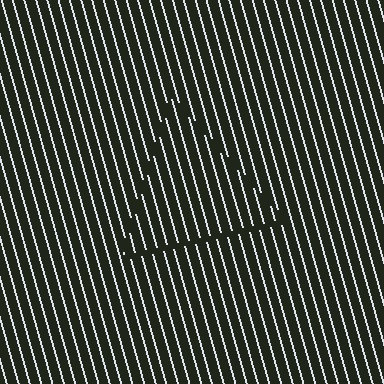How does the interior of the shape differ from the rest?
The interior of the shape contains the same grating, shifted by half a period — the contour is defined by the phase discontinuity where line-ends from the inner and outer gratings abut.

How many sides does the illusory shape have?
3 sides — the line-ends trace a triangle.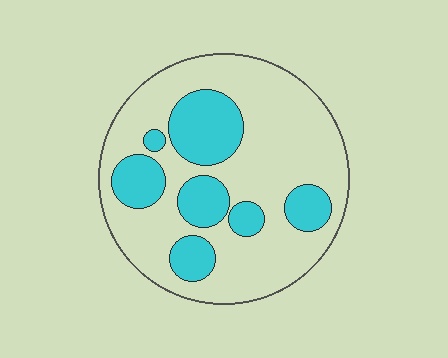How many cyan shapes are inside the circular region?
7.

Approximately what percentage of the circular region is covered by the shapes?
Approximately 30%.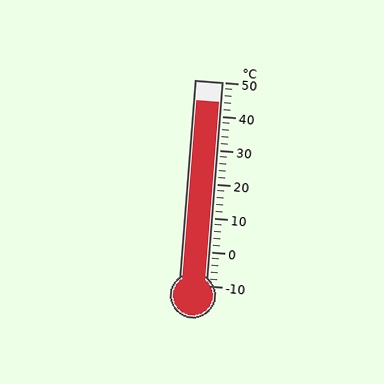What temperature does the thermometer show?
The thermometer shows approximately 44°C.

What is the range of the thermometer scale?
The thermometer scale ranges from -10°C to 50°C.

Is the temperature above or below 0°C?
The temperature is above 0°C.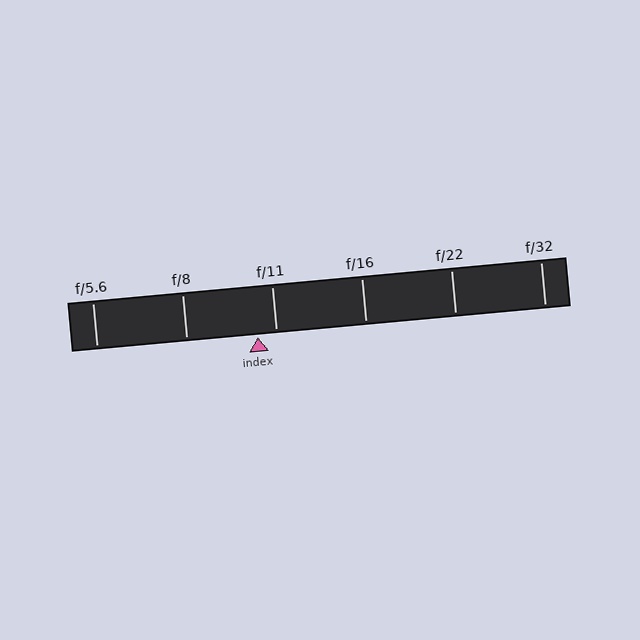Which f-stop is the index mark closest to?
The index mark is closest to f/11.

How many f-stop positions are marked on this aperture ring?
There are 6 f-stop positions marked.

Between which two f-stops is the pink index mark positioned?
The index mark is between f/8 and f/11.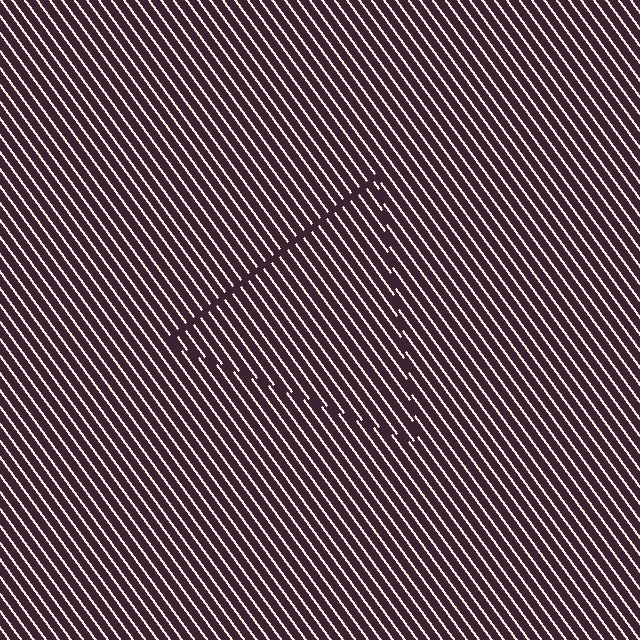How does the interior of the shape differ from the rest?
The interior of the shape contains the same grating, shifted by half a period — the contour is defined by the phase discontinuity where line-ends from the inner and outer gratings abut.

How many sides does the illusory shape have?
3 sides — the line-ends trace a triangle.